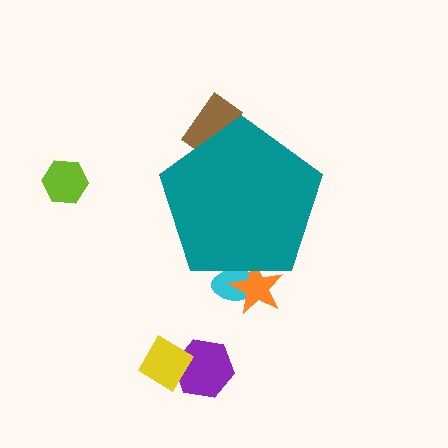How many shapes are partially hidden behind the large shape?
3 shapes are partially hidden.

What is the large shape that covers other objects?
A teal pentagon.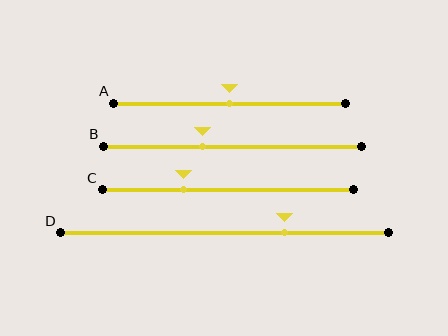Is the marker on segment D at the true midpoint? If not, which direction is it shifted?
No, the marker on segment D is shifted to the right by about 18% of the segment length.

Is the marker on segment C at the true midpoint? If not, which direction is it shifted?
No, the marker on segment C is shifted to the left by about 18% of the segment length.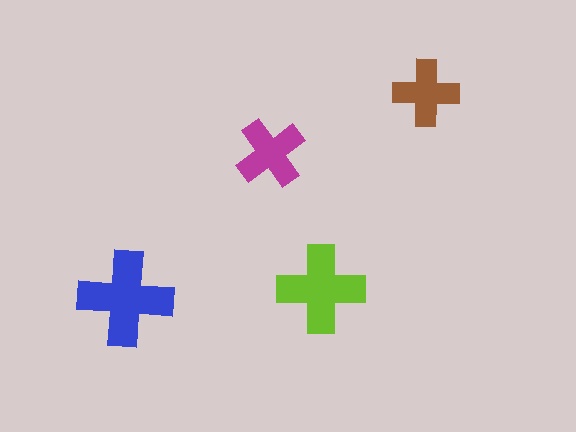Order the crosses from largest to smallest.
the blue one, the lime one, the magenta one, the brown one.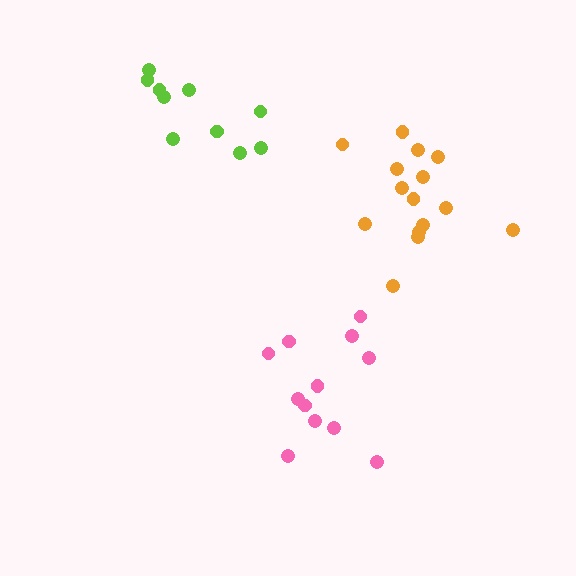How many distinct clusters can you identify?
There are 3 distinct clusters.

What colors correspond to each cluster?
The clusters are colored: lime, orange, pink.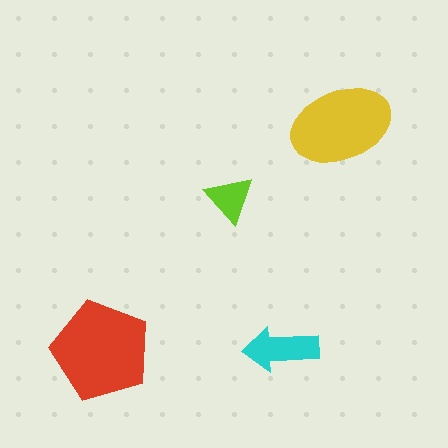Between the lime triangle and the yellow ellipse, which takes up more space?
The yellow ellipse.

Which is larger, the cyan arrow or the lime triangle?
The cyan arrow.